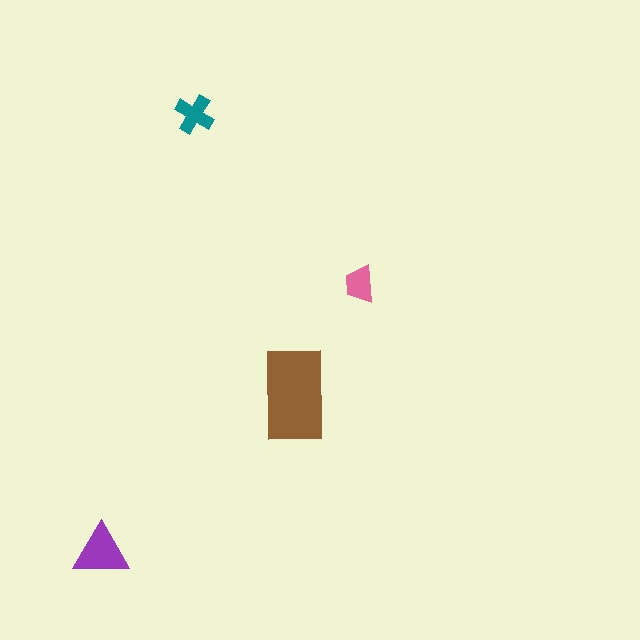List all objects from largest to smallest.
The brown rectangle, the purple triangle, the teal cross, the pink trapezoid.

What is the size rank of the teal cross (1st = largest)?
3rd.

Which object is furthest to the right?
The pink trapezoid is rightmost.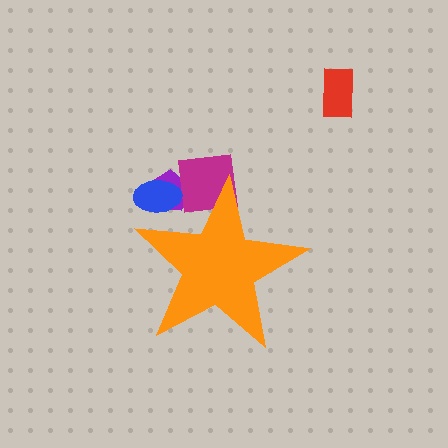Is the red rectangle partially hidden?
No, the red rectangle is fully visible.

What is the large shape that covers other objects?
An orange star.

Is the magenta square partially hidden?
Yes, the magenta square is partially hidden behind the orange star.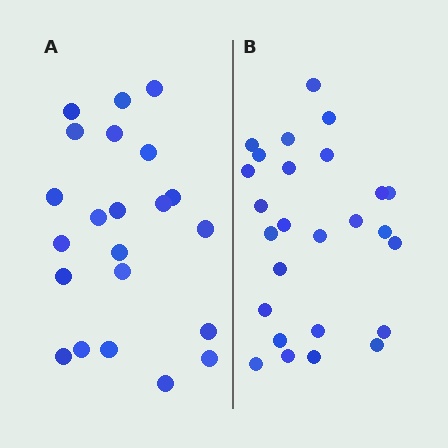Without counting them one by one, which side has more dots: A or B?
Region B (the right region) has more dots.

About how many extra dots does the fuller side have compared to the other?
Region B has about 4 more dots than region A.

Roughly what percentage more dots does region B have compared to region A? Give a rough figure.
About 20% more.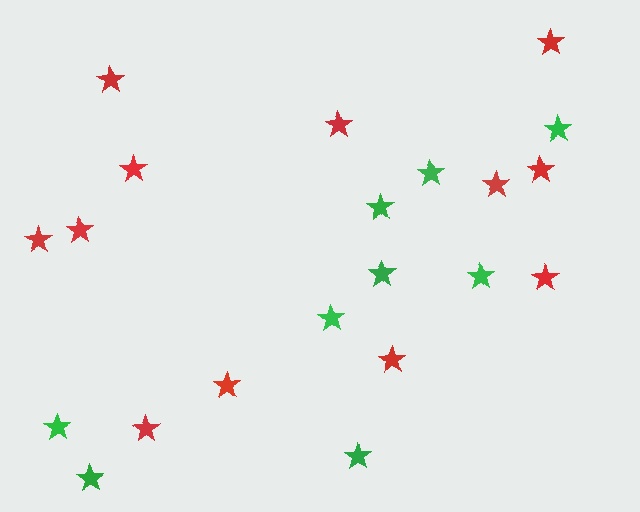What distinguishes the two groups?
There are 2 groups: one group of red stars (12) and one group of green stars (9).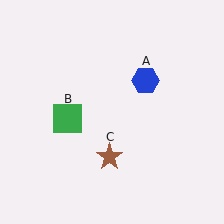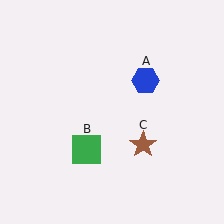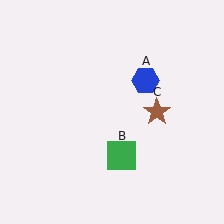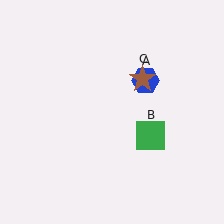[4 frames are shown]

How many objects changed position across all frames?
2 objects changed position: green square (object B), brown star (object C).